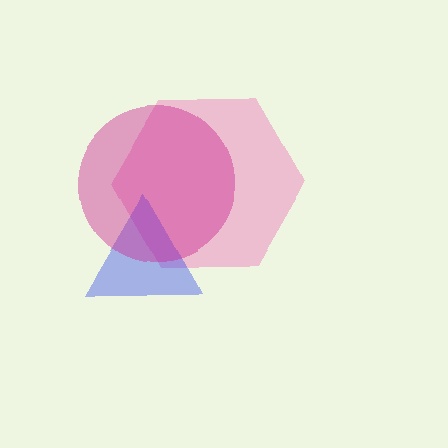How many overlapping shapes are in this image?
There are 3 overlapping shapes in the image.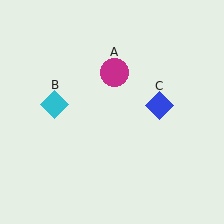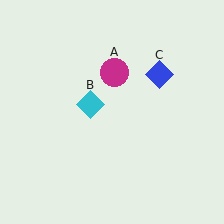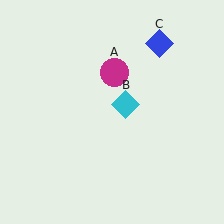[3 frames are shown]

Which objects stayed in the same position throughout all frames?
Magenta circle (object A) remained stationary.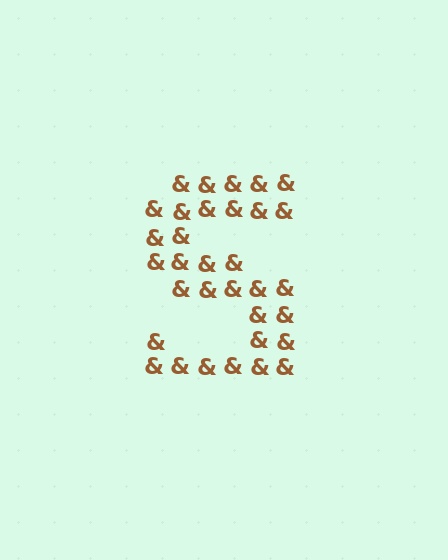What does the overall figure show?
The overall figure shows the letter S.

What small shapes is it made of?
It is made of small ampersands.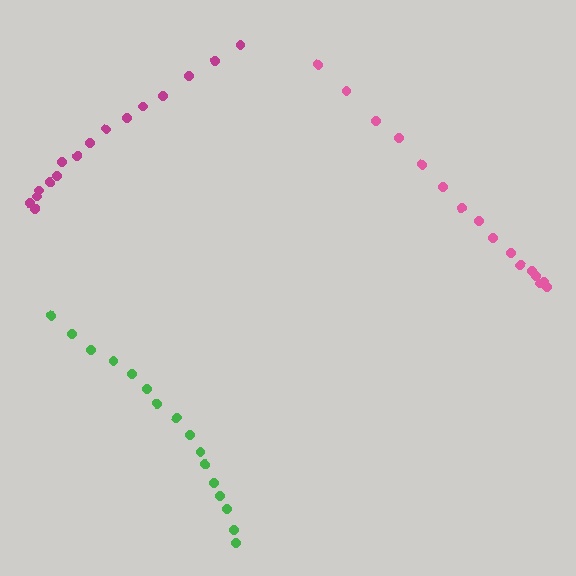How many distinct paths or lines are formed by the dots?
There are 3 distinct paths.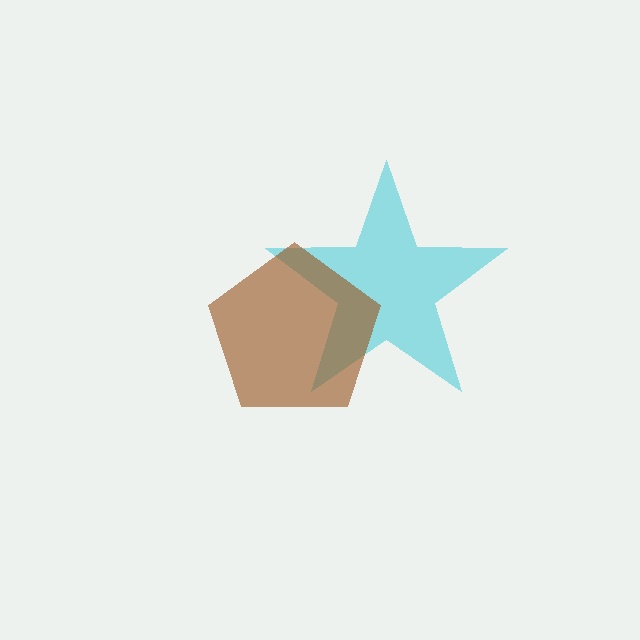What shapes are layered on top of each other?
The layered shapes are: a cyan star, a brown pentagon.